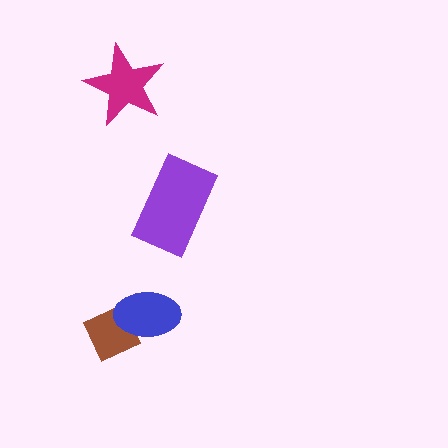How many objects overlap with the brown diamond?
1 object overlaps with the brown diamond.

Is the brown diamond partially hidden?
Yes, it is partially covered by another shape.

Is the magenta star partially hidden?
No, no other shape covers it.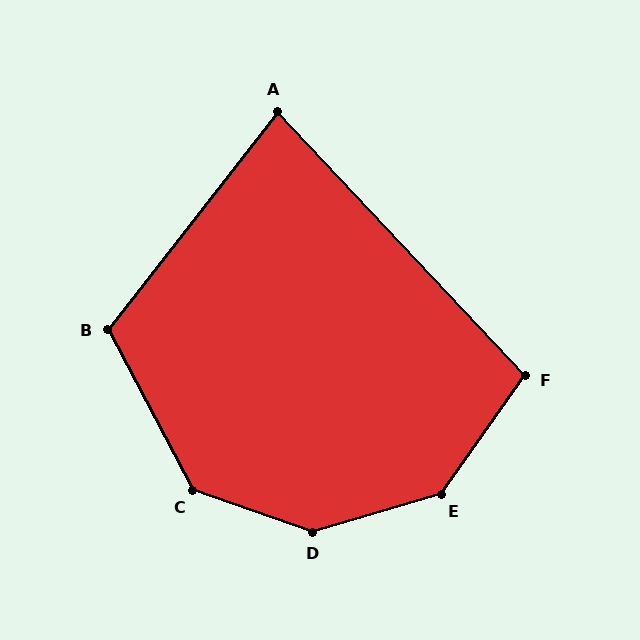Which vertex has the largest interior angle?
D, at approximately 144 degrees.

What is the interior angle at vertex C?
Approximately 137 degrees (obtuse).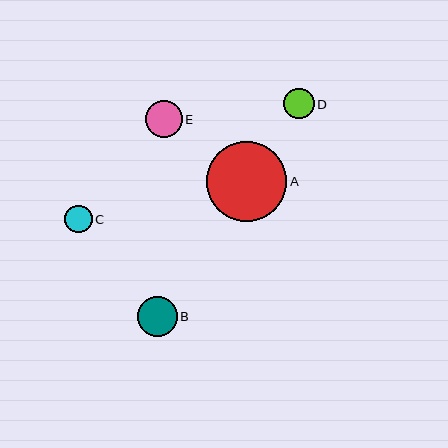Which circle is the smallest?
Circle C is the smallest with a size of approximately 28 pixels.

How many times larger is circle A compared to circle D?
Circle A is approximately 2.7 times the size of circle D.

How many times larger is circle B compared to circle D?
Circle B is approximately 1.3 times the size of circle D.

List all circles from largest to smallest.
From largest to smallest: A, B, E, D, C.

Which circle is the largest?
Circle A is the largest with a size of approximately 80 pixels.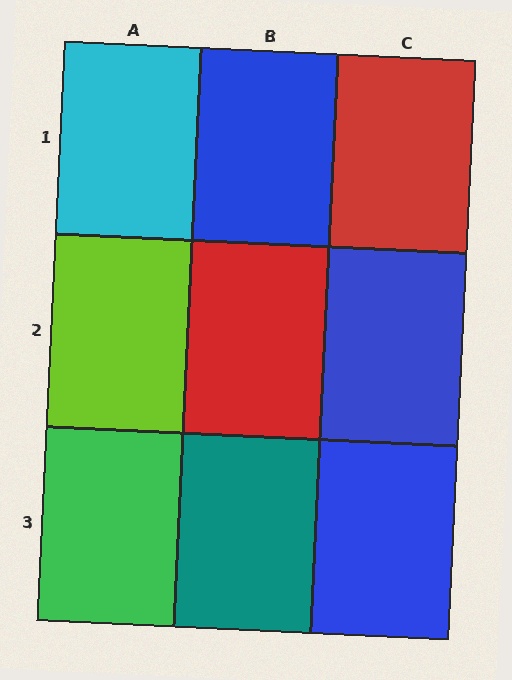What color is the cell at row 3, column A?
Green.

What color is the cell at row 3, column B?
Teal.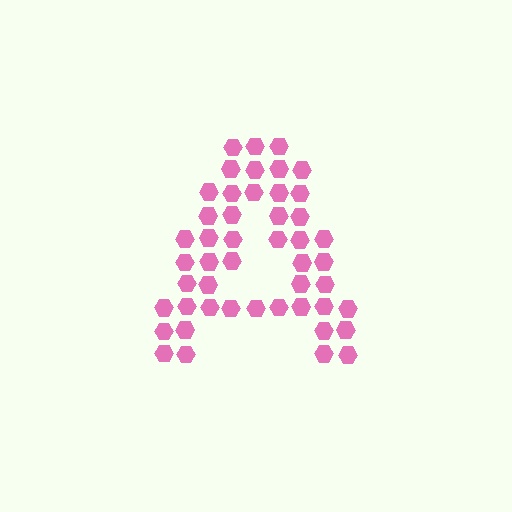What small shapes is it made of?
It is made of small hexagons.